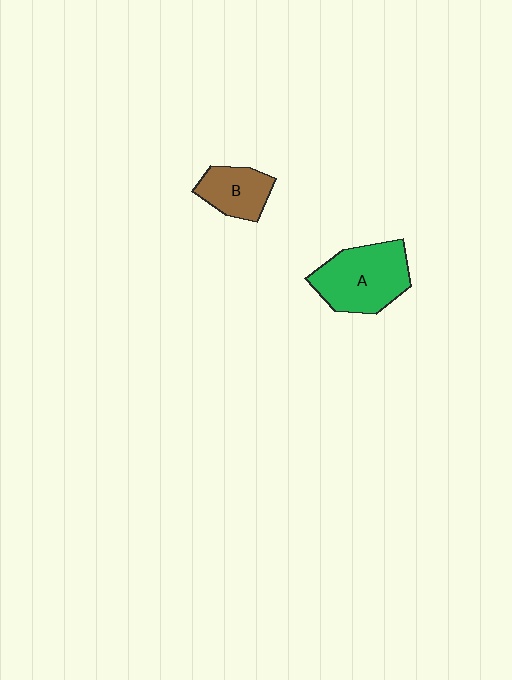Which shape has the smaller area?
Shape B (brown).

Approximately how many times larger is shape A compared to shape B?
Approximately 1.7 times.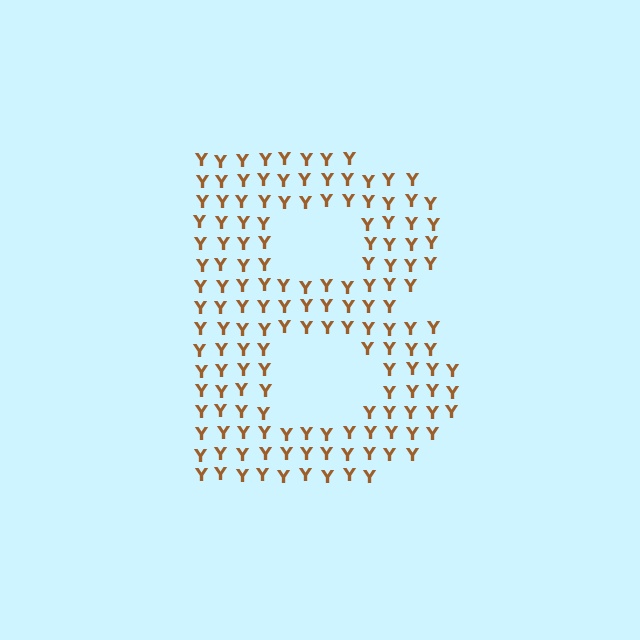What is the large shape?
The large shape is the letter B.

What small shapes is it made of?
It is made of small letter Y's.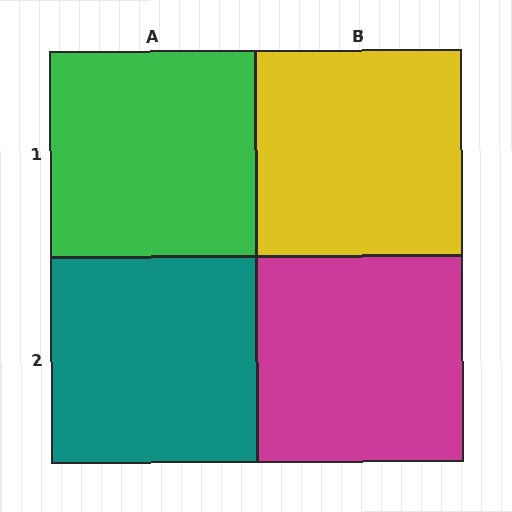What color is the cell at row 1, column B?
Yellow.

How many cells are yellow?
1 cell is yellow.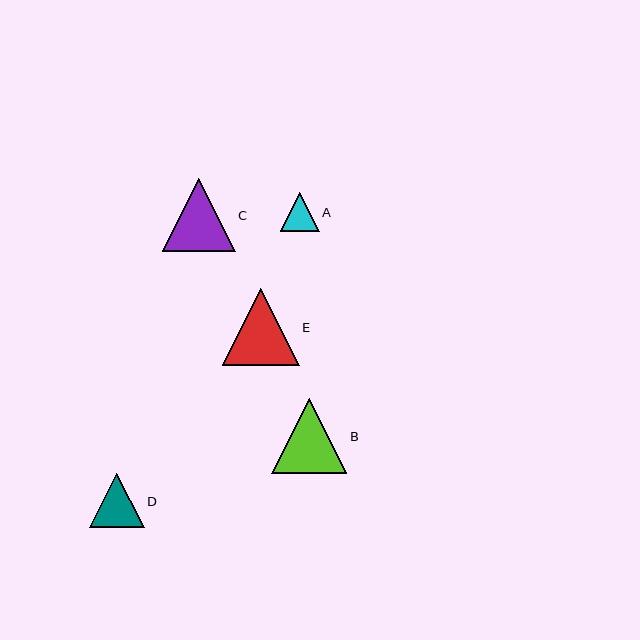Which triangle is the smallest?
Triangle A is the smallest with a size of approximately 39 pixels.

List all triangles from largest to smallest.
From largest to smallest: E, B, C, D, A.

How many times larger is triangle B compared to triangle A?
Triangle B is approximately 1.9 times the size of triangle A.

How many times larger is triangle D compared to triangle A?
Triangle D is approximately 1.4 times the size of triangle A.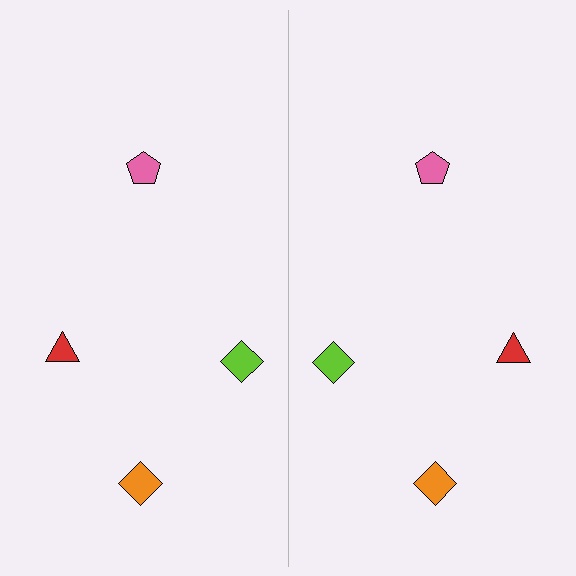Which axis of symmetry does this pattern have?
The pattern has a vertical axis of symmetry running through the center of the image.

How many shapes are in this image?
There are 8 shapes in this image.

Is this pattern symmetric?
Yes, this pattern has bilateral (reflection) symmetry.